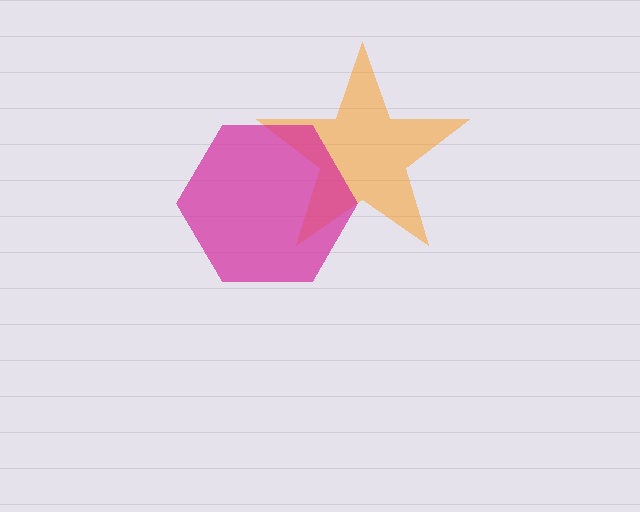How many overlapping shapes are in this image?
There are 2 overlapping shapes in the image.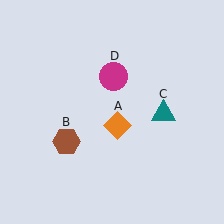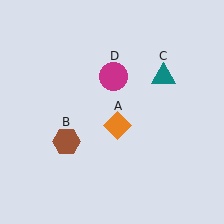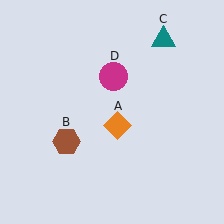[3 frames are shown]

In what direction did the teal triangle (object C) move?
The teal triangle (object C) moved up.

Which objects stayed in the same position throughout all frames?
Orange diamond (object A) and brown hexagon (object B) and magenta circle (object D) remained stationary.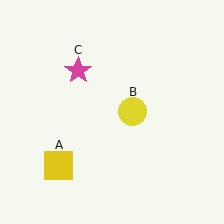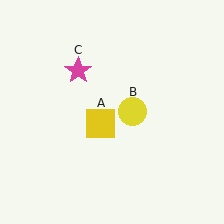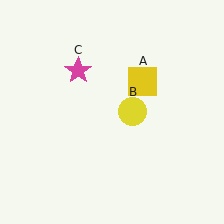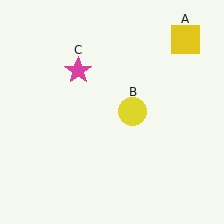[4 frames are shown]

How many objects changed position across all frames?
1 object changed position: yellow square (object A).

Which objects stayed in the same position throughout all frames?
Yellow circle (object B) and magenta star (object C) remained stationary.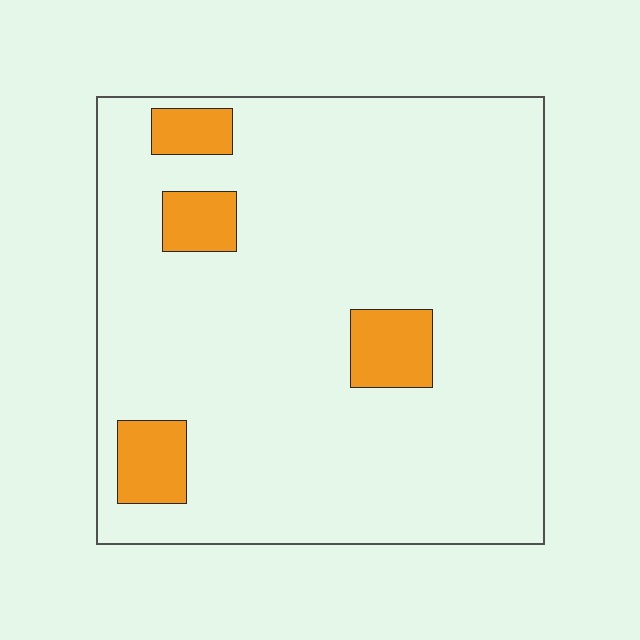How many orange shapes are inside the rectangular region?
4.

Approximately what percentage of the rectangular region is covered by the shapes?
Approximately 10%.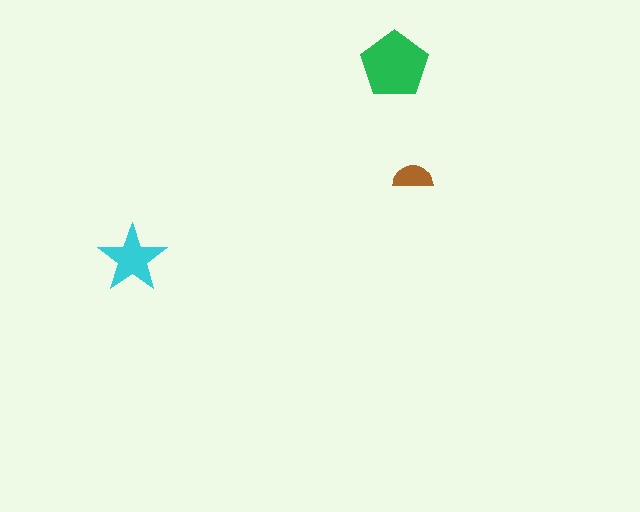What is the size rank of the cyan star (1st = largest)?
2nd.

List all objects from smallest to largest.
The brown semicircle, the cyan star, the green pentagon.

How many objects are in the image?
There are 3 objects in the image.